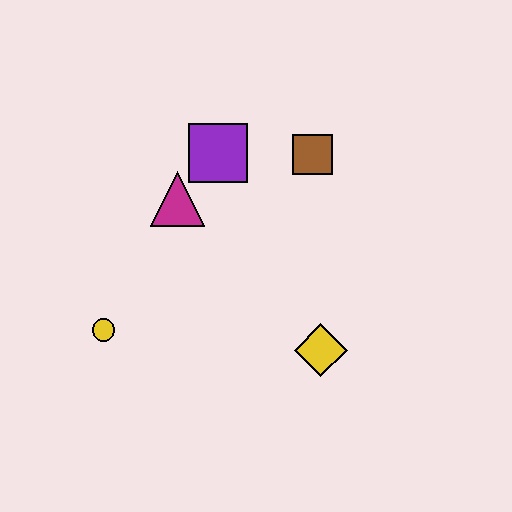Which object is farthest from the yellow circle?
The brown square is farthest from the yellow circle.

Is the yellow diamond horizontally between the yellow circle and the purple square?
No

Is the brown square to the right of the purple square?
Yes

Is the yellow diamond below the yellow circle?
Yes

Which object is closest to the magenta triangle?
The purple square is closest to the magenta triangle.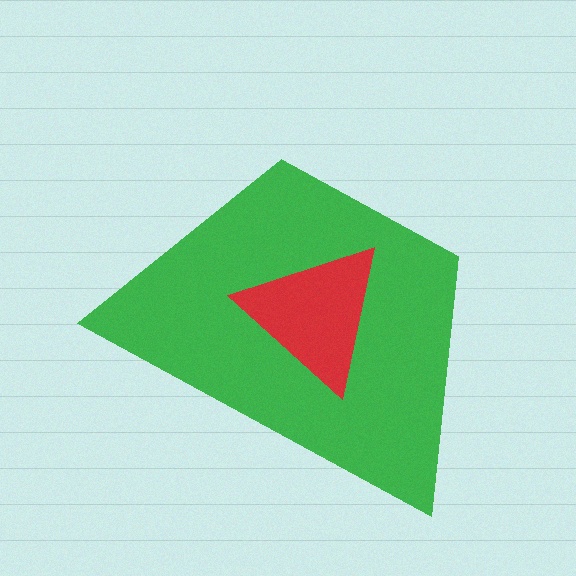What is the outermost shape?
The green trapezoid.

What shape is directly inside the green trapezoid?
The red triangle.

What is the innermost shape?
The red triangle.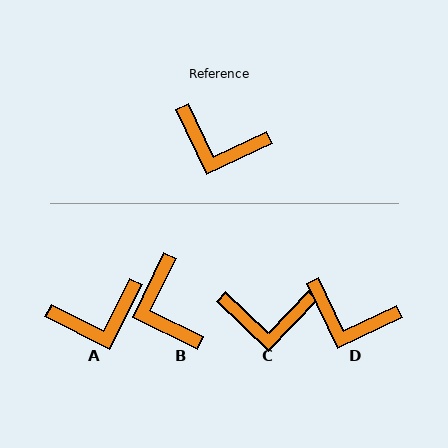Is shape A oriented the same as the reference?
No, it is off by about 38 degrees.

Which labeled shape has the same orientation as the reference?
D.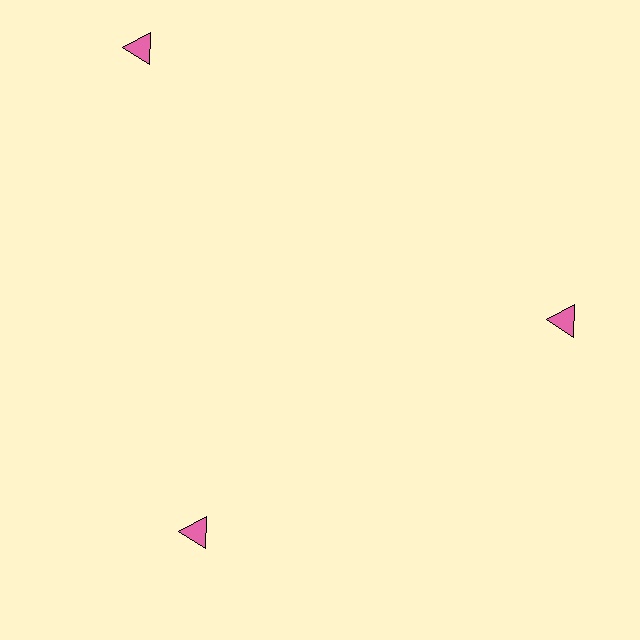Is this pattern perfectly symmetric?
No. The 3 pink triangles are arranged in a ring, but one element near the 11 o'clock position is pushed outward from the center, breaking the 3-fold rotational symmetry.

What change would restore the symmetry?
The symmetry would be restored by moving it inward, back onto the ring so that all 3 triangles sit at equal angles and equal distance from the center.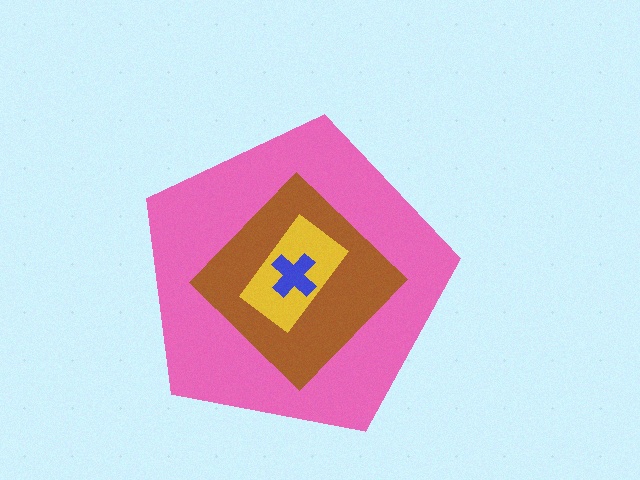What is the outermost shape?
The pink pentagon.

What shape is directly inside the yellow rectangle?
The blue cross.